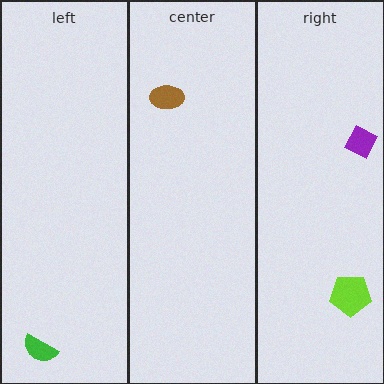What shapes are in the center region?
The brown ellipse.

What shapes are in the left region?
The green semicircle.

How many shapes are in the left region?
1.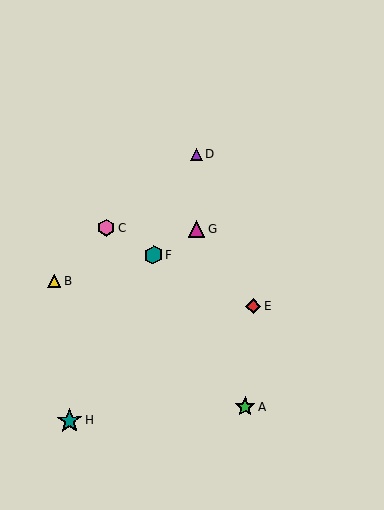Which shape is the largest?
The teal star (labeled H) is the largest.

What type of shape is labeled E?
Shape E is a red diamond.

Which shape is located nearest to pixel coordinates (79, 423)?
The teal star (labeled H) at (70, 421) is nearest to that location.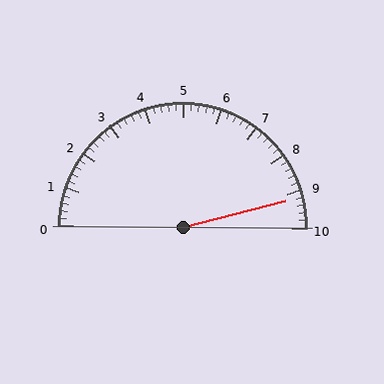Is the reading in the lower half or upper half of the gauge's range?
The reading is in the upper half of the range (0 to 10).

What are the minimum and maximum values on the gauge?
The gauge ranges from 0 to 10.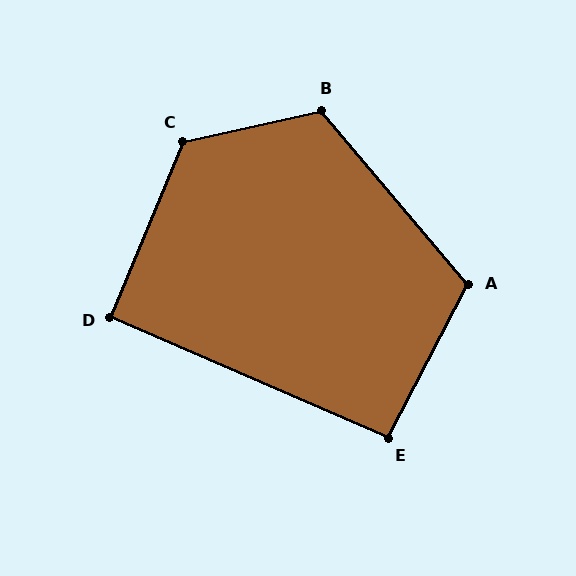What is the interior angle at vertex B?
Approximately 118 degrees (obtuse).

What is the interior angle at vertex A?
Approximately 112 degrees (obtuse).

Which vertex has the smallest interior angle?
D, at approximately 91 degrees.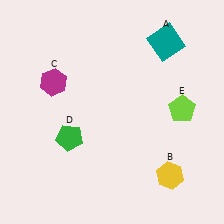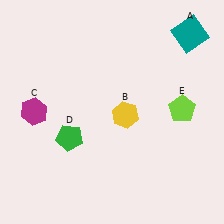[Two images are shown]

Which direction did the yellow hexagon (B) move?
The yellow hexagon (B) moved up.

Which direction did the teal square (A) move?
The teal square (A) moved right.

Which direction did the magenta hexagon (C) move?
The magenta hexagon (C) moved down.